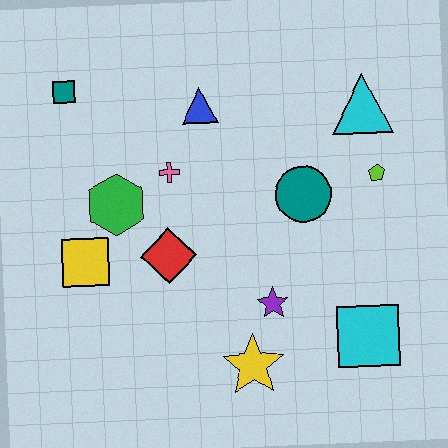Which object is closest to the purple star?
The yellow star is closest to the purple star.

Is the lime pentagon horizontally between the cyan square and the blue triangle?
No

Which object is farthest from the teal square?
The cyan square is farthest from the teal square.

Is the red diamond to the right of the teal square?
Yes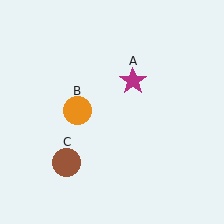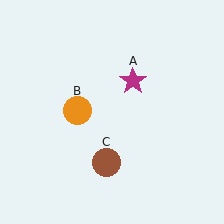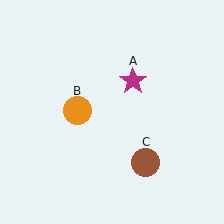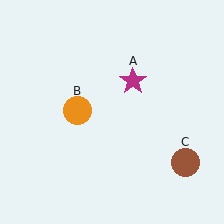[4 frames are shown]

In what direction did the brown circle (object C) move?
The brown circle (object C) moved right.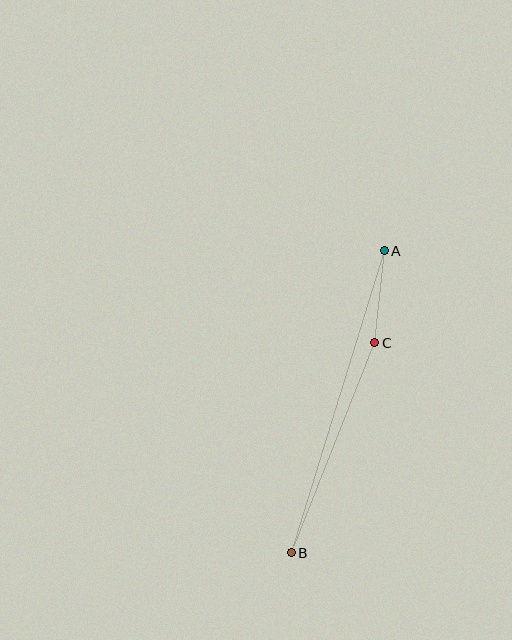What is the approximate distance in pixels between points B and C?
The distance between B and C is approximately 226 pixels.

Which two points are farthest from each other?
Points A and B are farthest from each other.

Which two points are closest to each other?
Points A and C are closest to each other.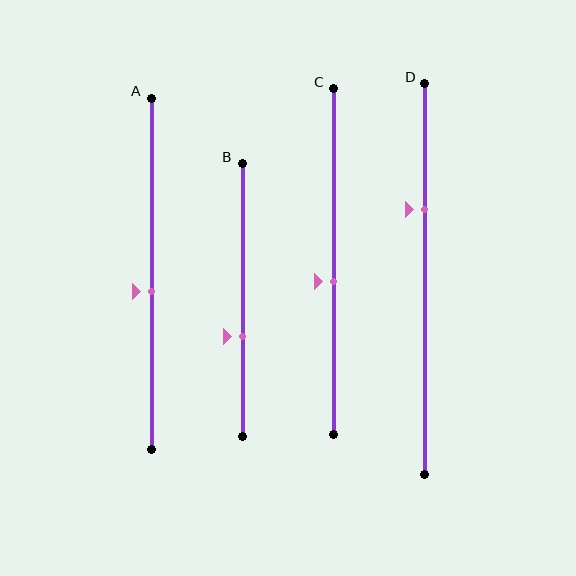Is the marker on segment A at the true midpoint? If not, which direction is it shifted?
No, the marker on segment A is shifted downward by about 5% of the segment length.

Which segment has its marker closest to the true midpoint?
Segment A has its marker closest to the true midpoint.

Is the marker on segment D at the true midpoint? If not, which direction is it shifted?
No, the marker on segment D is shifted upward by about 18% of the segment length.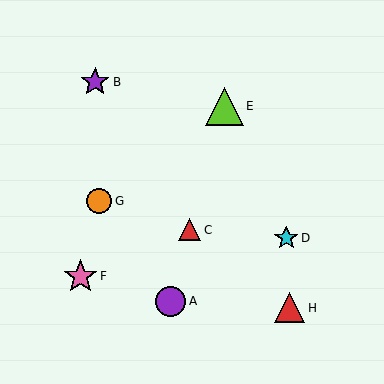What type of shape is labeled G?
Shape G is an orange circle.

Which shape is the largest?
The lime triangle (labeled E) is the largest.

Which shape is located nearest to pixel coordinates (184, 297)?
The purple circle (labeled A) at (171, 301) is nearest to that location.